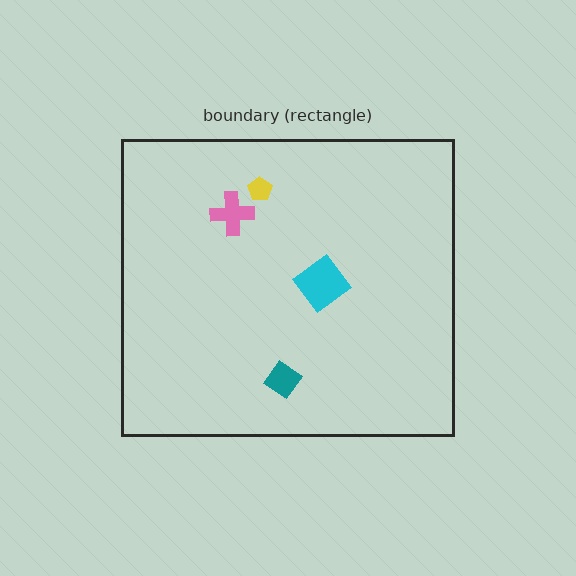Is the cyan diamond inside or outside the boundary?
Inside.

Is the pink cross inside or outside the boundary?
Inside.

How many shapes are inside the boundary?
4 inside, 0 outside.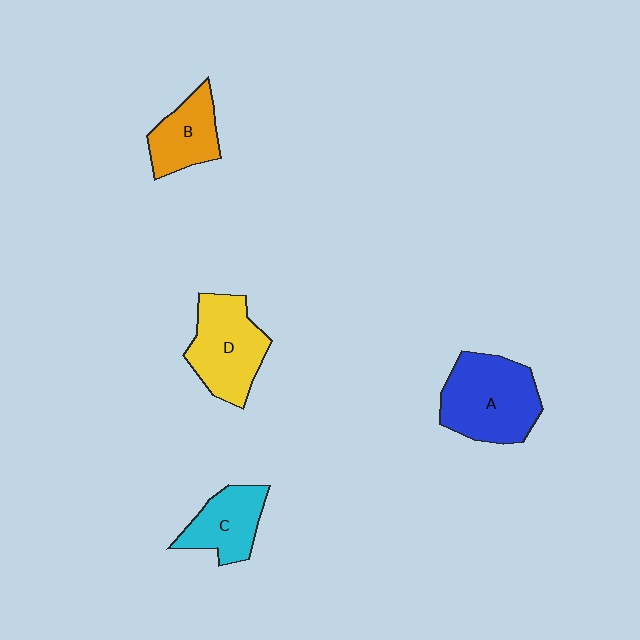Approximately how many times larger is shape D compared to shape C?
Approximately 1.4 times.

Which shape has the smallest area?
Shape B (orange).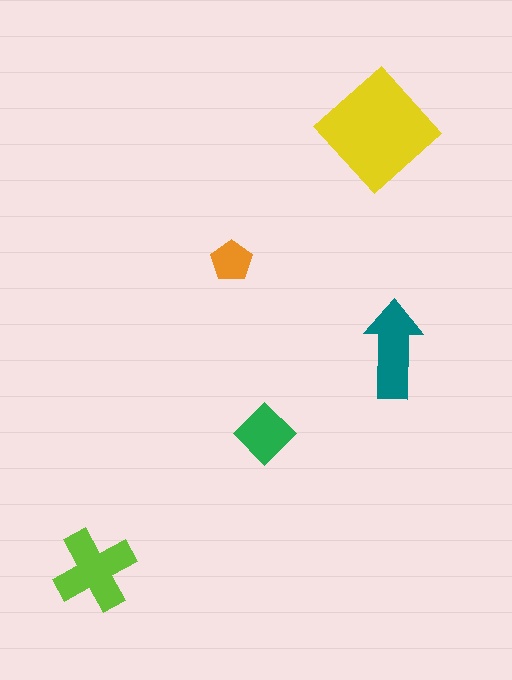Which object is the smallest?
The orange pentagon.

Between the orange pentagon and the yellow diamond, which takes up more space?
The yellow diamond.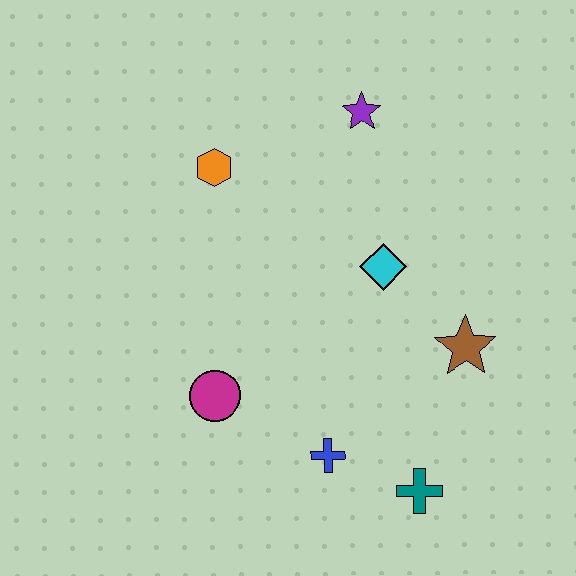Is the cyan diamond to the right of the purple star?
Yes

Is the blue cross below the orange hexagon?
Yes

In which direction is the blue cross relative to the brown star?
The blue cross is to the left of the brown star.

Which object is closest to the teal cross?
The blue cross is closest to the teal cross.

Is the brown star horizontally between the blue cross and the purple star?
No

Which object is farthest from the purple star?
The teal cross is farthest from the purple star.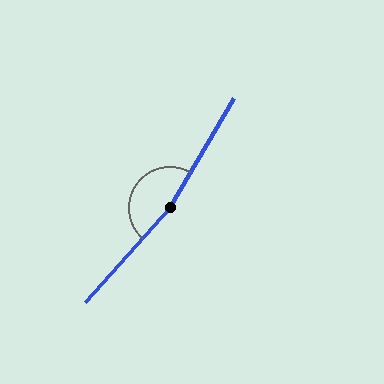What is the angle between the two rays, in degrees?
Approximately 169 degrees.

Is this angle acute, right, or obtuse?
It is obtuse.